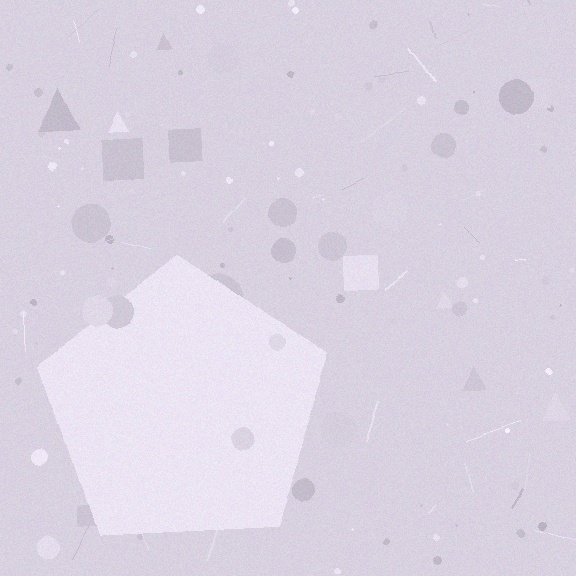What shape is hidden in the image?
A pentagon is hidden in the image.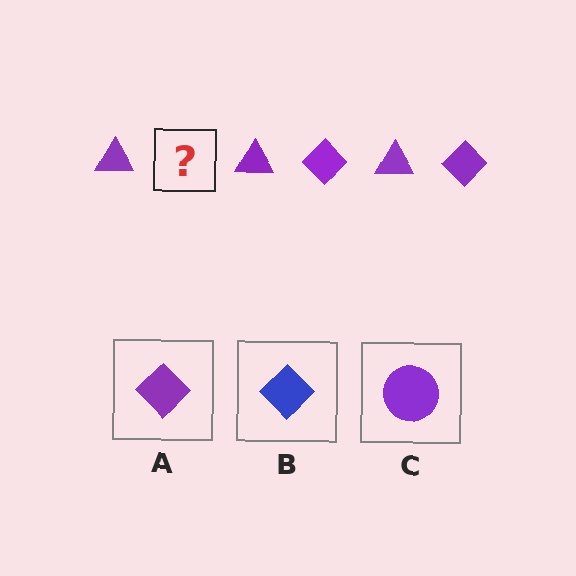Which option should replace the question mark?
Option A.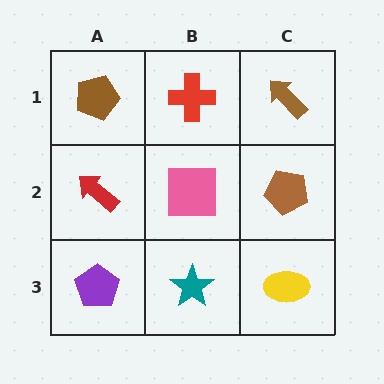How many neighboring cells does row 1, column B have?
3.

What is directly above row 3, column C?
A brown pentagon.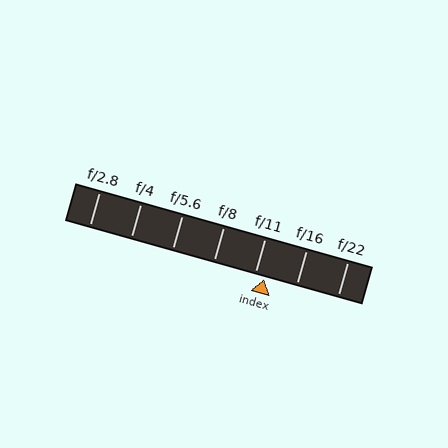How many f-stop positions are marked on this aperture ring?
There are 7 f-stop positions marked.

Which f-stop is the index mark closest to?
The index mark is closest to f/11.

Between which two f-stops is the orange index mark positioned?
The index mark is between f/11 and f/16.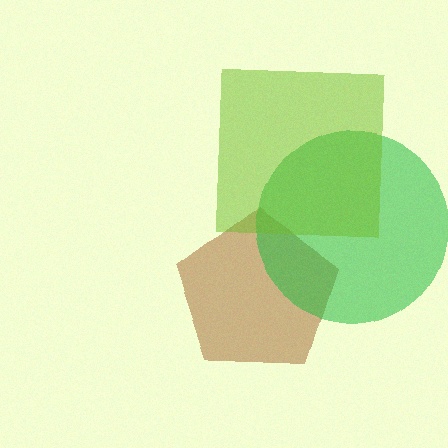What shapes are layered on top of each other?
The layered shapes are: a brown pentagon, a green circle, a lime square.